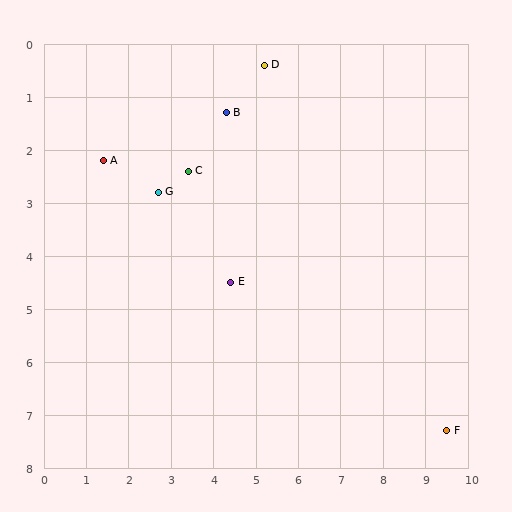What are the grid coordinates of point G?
Point G is at approximately (2.7, 2.8).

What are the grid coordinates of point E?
Point E is at approximately (4.4, 4.5).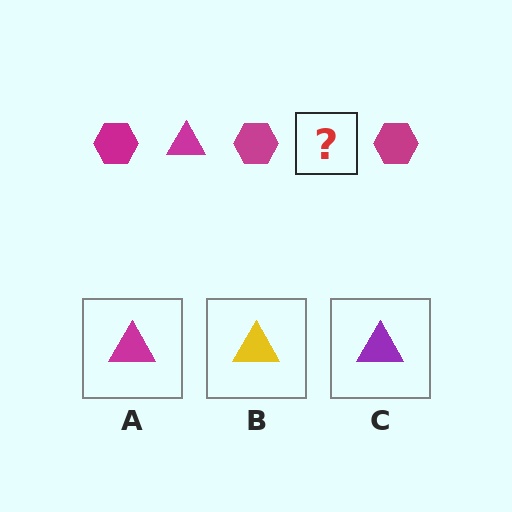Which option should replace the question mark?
Option A.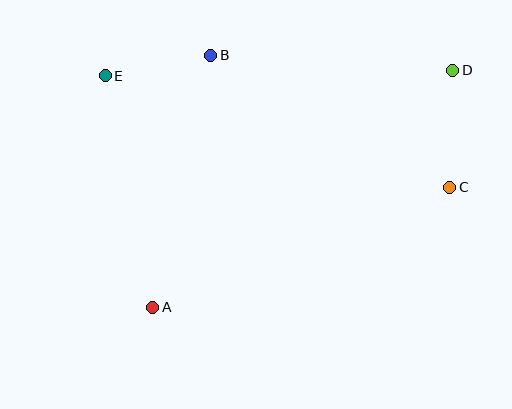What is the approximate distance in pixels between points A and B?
The distance between A and B is approximately 259 pixels.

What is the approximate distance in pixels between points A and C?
The distance between A and C is approximately 320 pixels.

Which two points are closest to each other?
Points B and E are closest to each other.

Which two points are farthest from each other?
Points A and D are farthest from each other.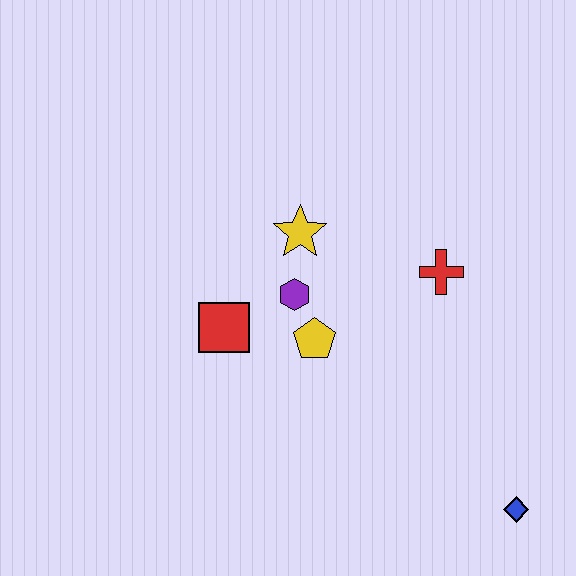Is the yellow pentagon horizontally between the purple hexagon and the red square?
No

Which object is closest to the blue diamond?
The red cross is closest to the blue diamond.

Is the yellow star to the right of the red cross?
No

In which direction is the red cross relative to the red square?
The red cross is to the right of the red square.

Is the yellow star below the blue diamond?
No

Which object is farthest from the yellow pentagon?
The blue diamond is farthest from the yellow pentagon.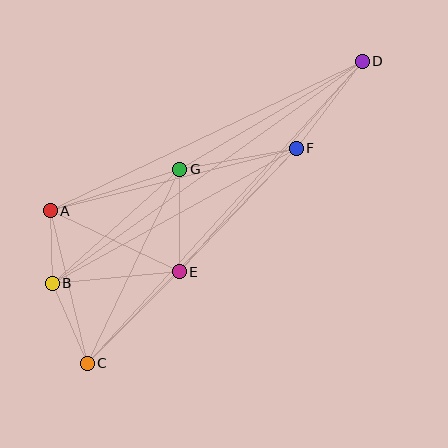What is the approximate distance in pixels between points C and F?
The distance between C and F is approximately 300 pixels.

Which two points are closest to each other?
Points A and B are closest to each other.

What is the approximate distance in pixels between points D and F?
The distance between D and F is approximately 109 pixels.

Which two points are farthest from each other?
Points C and D are farthest from each other.